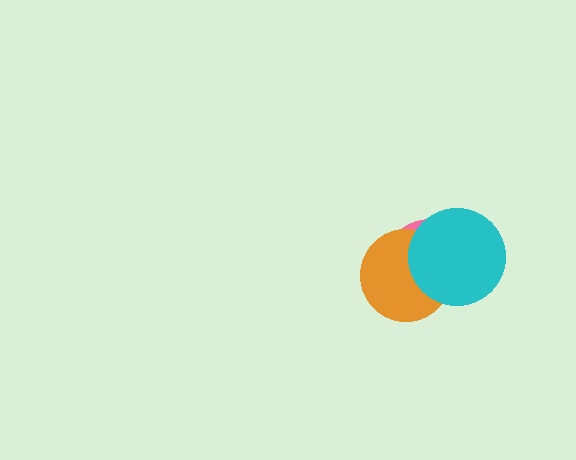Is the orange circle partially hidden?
Yes, it is partially covered by another shape.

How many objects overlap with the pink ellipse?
2 objects overlap with the pink ellipse.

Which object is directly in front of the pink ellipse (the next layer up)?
The orange circle is directly in front of the pink ellipse.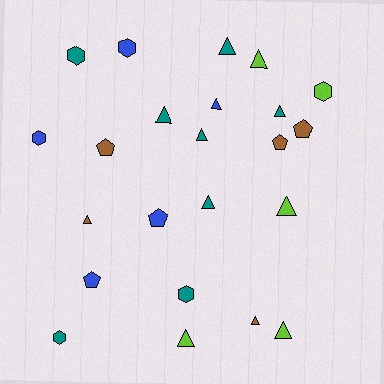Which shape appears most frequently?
Triangle, with 12 objects.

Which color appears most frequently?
Teal, with 8 objects.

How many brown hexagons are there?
There are no brown hexagons.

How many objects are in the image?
There are 23 objects.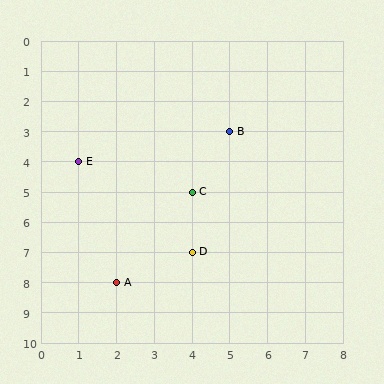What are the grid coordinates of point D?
Point D is at grid coordinates (4, 7).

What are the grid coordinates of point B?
Point B is at grid coordinates (5, 3).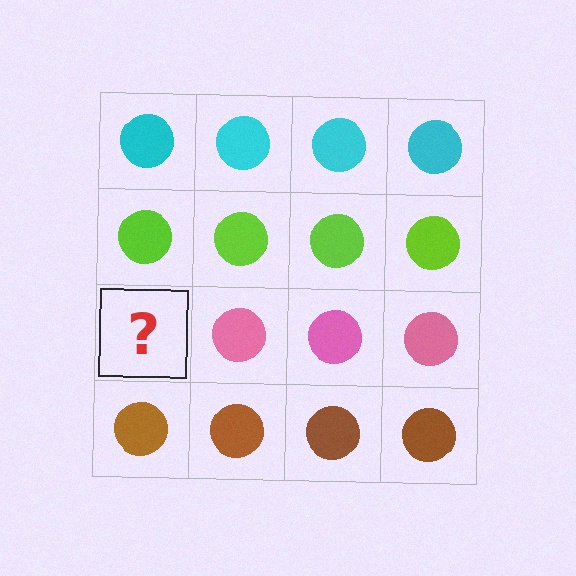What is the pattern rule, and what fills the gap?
The rule is that each row has a consistent color. The gap should be filled with a pink circle.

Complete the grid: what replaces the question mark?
The question mark should be replaced with a pink circle.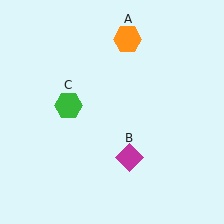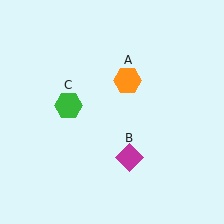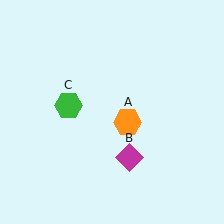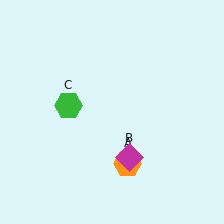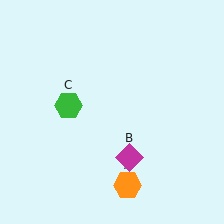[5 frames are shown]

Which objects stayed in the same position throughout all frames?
Magenta diamond (object B) and green hexagon (object C) remained stationary.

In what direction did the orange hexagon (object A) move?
The orange hexagon (object A) moved down.